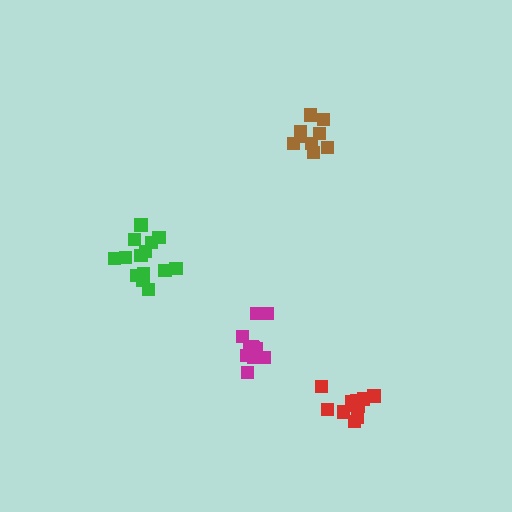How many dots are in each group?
Group 1: 11 dots, Group 2: 14 dots, Group 3: 11 dots, Group 4: 9 dots (45 total).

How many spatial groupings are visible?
There are 4 spatial groupings.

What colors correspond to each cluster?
The clusters are colored: red, green, magenta, brown.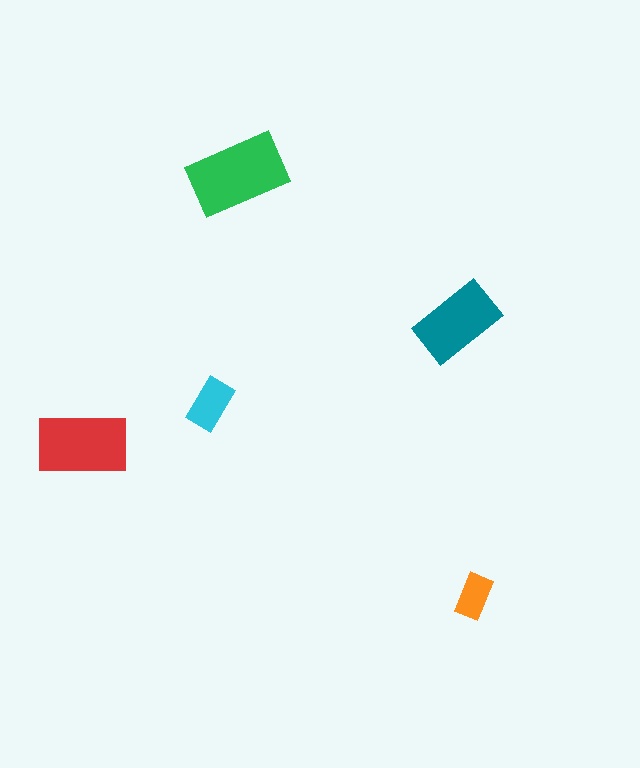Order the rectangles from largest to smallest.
the green one, the red one, the teal one, the cyan one, the orange one.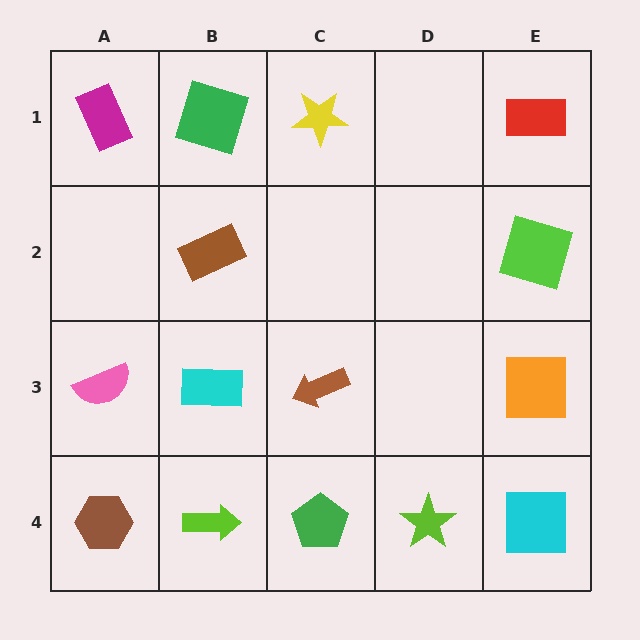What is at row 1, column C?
A yellow star.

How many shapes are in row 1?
4 shapes.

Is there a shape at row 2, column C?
No, that cell is empty.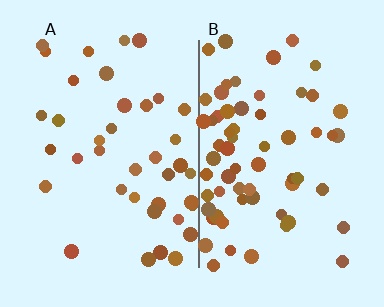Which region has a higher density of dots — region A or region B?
B (the right).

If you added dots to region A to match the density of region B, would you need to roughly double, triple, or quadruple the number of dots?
Approximately double.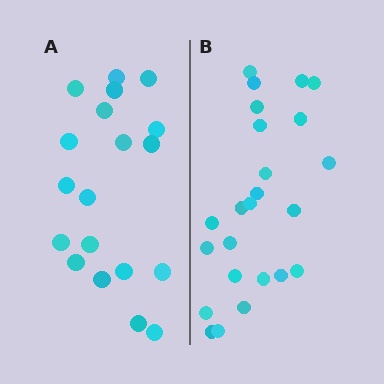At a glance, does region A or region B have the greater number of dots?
Region B (the right region) has more dots.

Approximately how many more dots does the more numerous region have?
Region B has about 5 more dots than region A.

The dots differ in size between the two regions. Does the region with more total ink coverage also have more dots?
No. Region A has more total ink coverage because its dots are larger, but region B actually contains more individual dots. Total area can be misleading — the number of items is what matters here.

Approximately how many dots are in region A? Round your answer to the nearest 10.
About 20 dots. (The exact count is 19, which rounds to 20.)